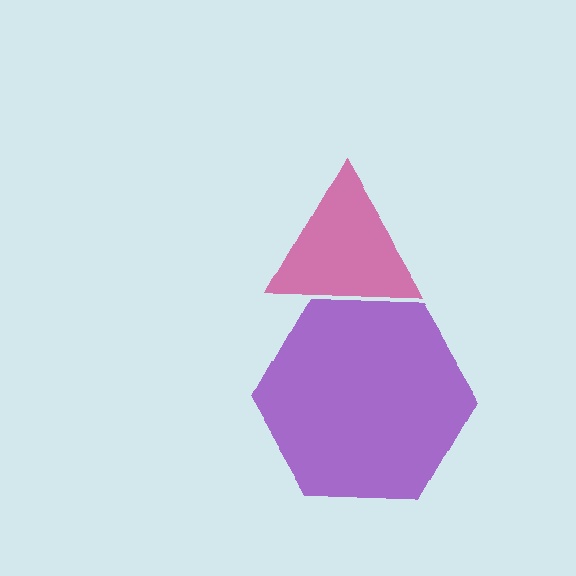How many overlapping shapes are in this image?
There are 2 overlapping shapes in the image.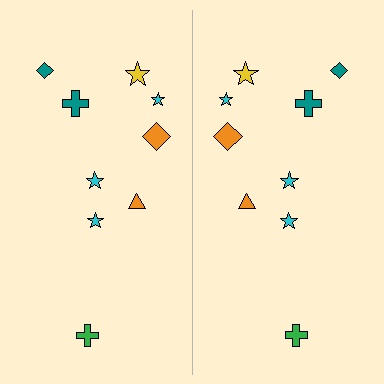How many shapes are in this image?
There are 18 shapes in this image.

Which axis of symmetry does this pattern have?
The pattern has a vertical axis of symmetry running through the center of the image.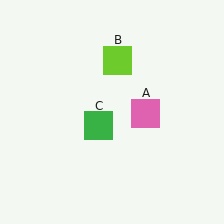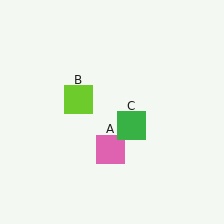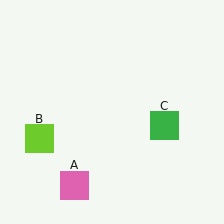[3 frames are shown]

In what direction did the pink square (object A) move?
The pink square (object A) moved down and to the left.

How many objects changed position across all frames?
3 objects changed position: pink square (object A), lime square (object B), green square (object C).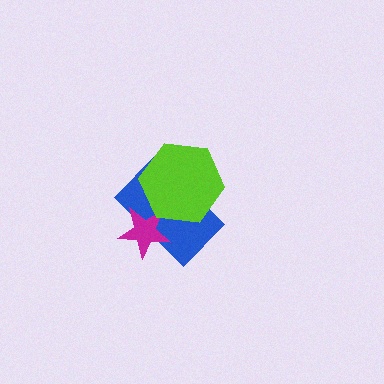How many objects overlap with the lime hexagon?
2 objects overlap with the lime hexagon.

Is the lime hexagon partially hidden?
No, no other shape covers it.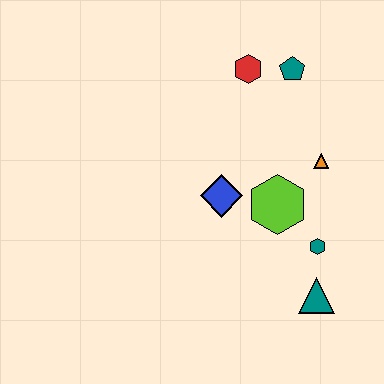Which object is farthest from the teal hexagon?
The red hexagon is farthest from the teal hexagon.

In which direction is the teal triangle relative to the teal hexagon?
The teal triangle is below the teal hexagon.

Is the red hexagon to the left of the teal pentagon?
Yes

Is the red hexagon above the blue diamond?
Yes